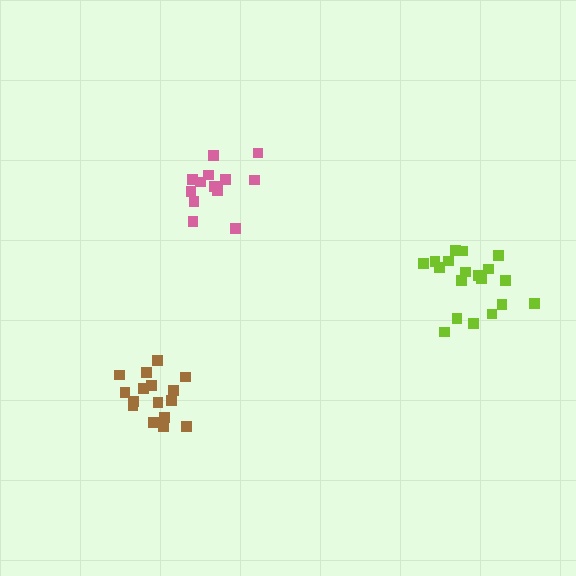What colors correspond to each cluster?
The clusters are colored: brown, pink, lime.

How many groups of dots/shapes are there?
There are 3 groups.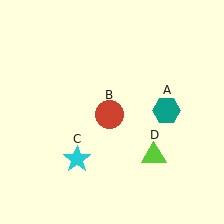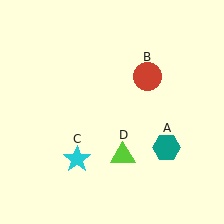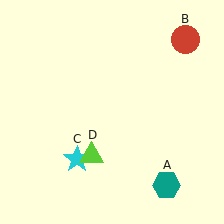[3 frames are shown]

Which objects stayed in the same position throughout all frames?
Cyan star (object C) remained stationary.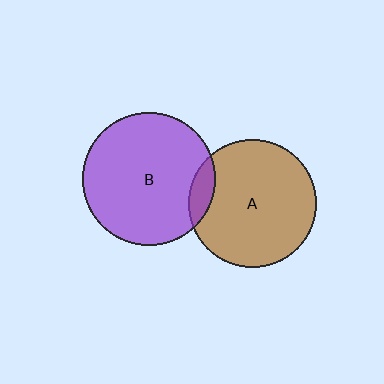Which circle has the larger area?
Circle B (purple).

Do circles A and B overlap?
Yes.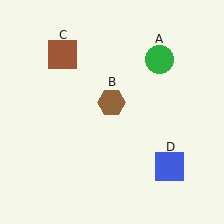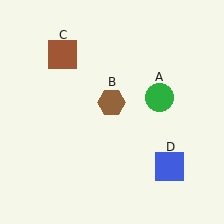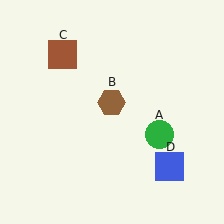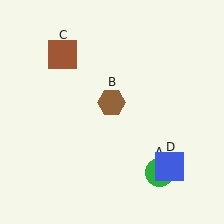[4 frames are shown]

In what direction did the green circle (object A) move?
The green circle (object A) moved down.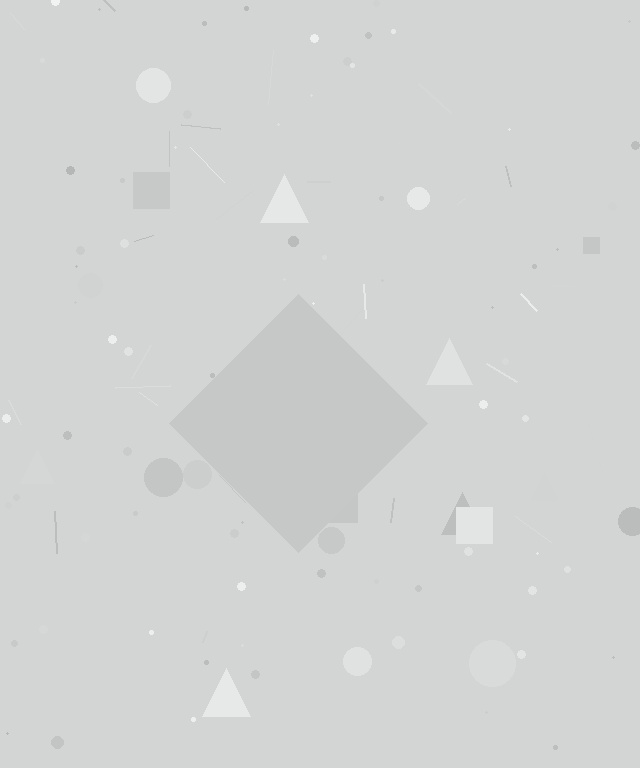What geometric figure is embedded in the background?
A diamond is embedded in the background.